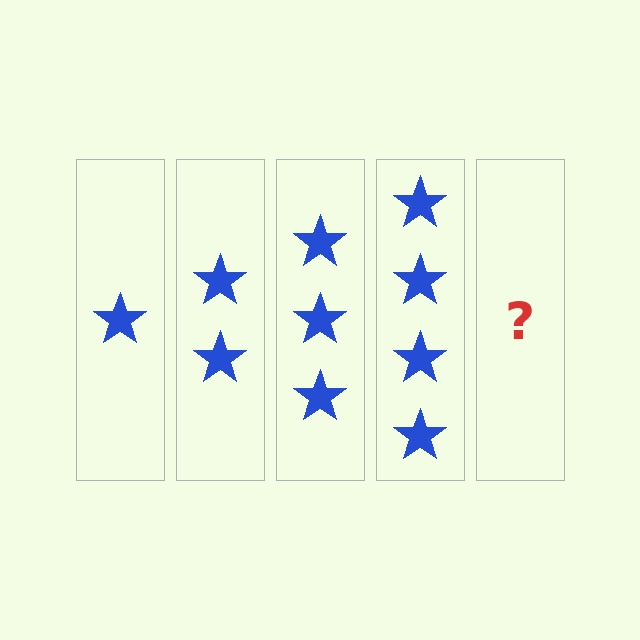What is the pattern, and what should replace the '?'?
The pattern is that each step adds one more star. The '?' should be 5 stars.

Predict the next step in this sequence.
The next step is 5 stars.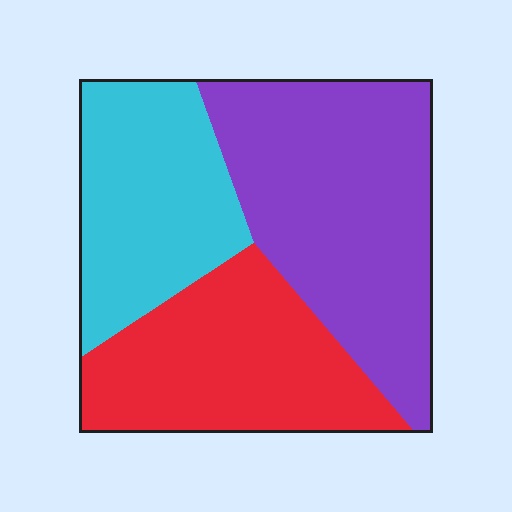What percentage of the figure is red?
Red takes up about one third (1/3) of the figure.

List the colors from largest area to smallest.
From largest to smallest: purple, red, cyan.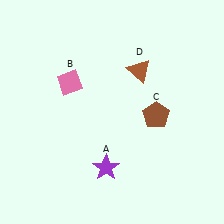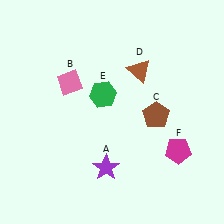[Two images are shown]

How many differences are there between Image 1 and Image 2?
There are 2 differences between the two images.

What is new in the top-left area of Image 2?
A green hexagon (E) was added in the top-left area of Image 2.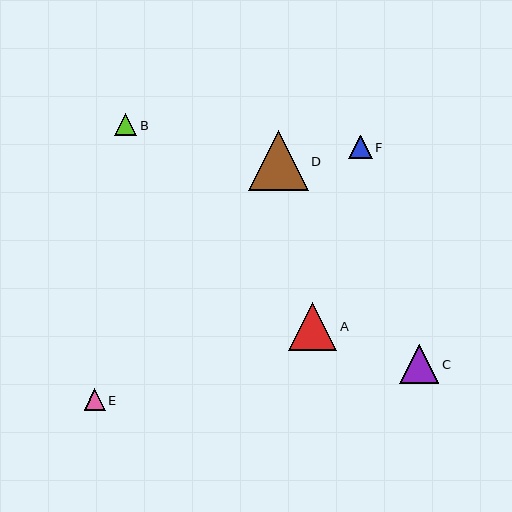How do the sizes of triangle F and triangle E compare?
Triangle F and triangle E are approximately the same size.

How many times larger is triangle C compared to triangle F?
Triangle C is approximately 1.7 times the size of triangle F.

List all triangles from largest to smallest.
From largest to smallest: D, A, C, F, B, E.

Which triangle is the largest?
Triangle D is the largest with a size of approximately 60 pixels.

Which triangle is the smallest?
Triangle E is the smallest with a size of approximately 21 pixels.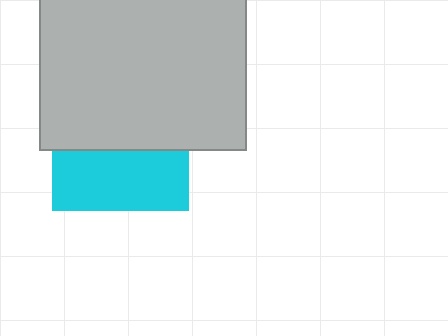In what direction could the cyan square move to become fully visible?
The cyan square could move down. That would shift it out from behind the light gray square entirely.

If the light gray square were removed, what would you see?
You would see the complete cyan square.